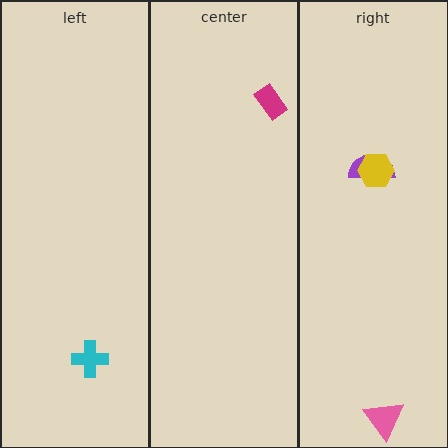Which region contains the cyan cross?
The left region.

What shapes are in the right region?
The purple semicircle, the yellow hexagon, the pink triangle.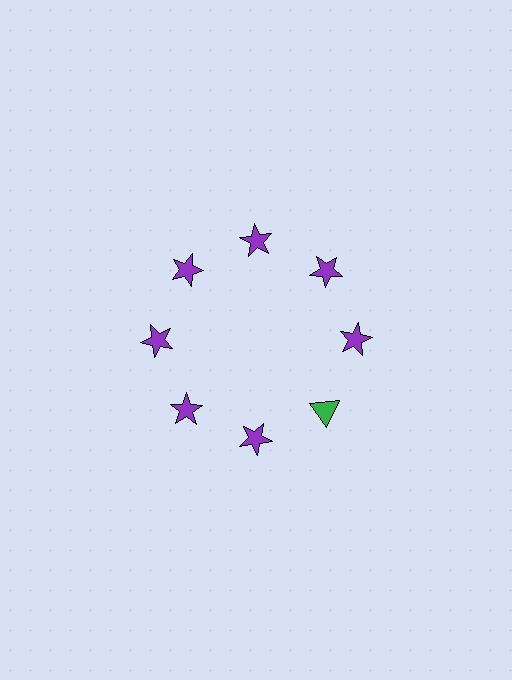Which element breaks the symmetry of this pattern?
The green triangle at roughly the 4 o'clock position breaks the symmetry. All other shapes are purple stars.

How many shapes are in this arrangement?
There are 8 shapes arranged in a ring pattern.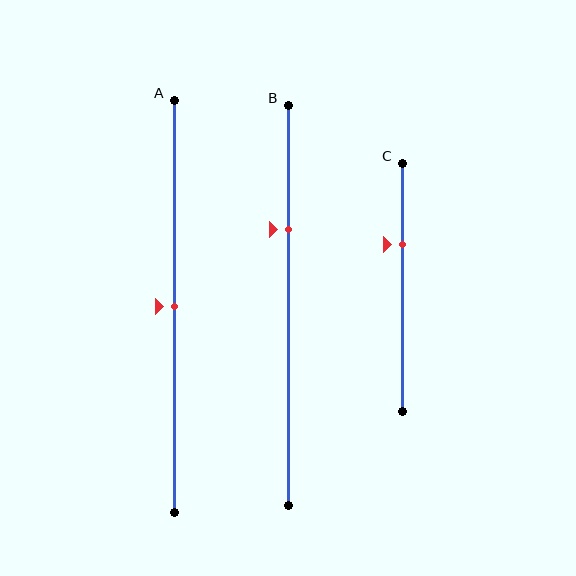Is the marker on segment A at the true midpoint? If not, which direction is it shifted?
Yes, the marker on segment A is at the true midpoint.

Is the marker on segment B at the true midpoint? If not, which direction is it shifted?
No, the marker on segment B is shifted upward by about 19% of the segment length.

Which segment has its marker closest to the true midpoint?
Segment A has its marker closest to the true midpoint.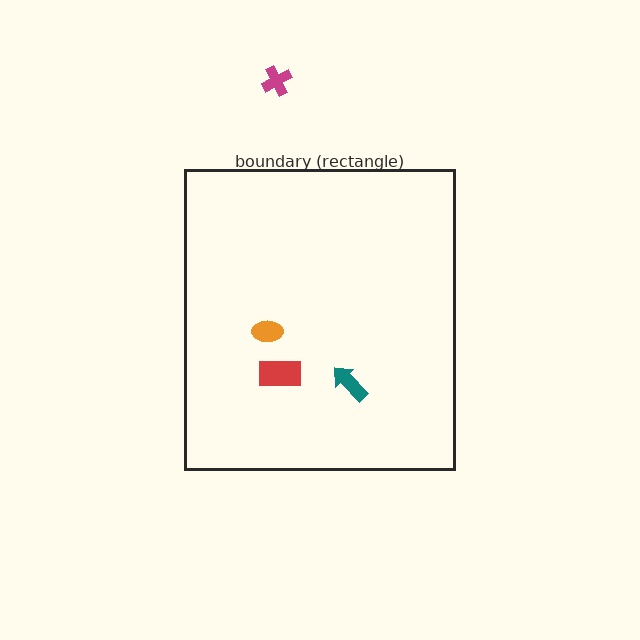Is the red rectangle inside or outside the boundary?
Inside.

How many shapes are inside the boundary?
3 inside, 1 outside.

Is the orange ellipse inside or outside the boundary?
Inside.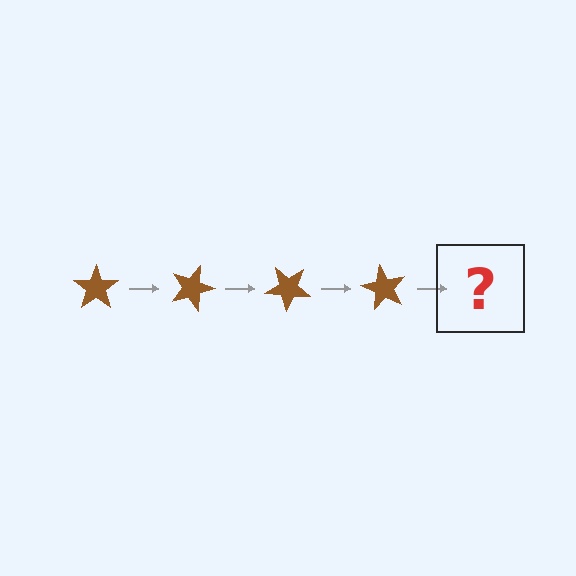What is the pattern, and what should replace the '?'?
The pattern is that the star rotates 20 degrees each step. The '?' should be a brown star rotated 80 degrees.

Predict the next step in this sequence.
The next step is a brown star rotated 80 degrees.